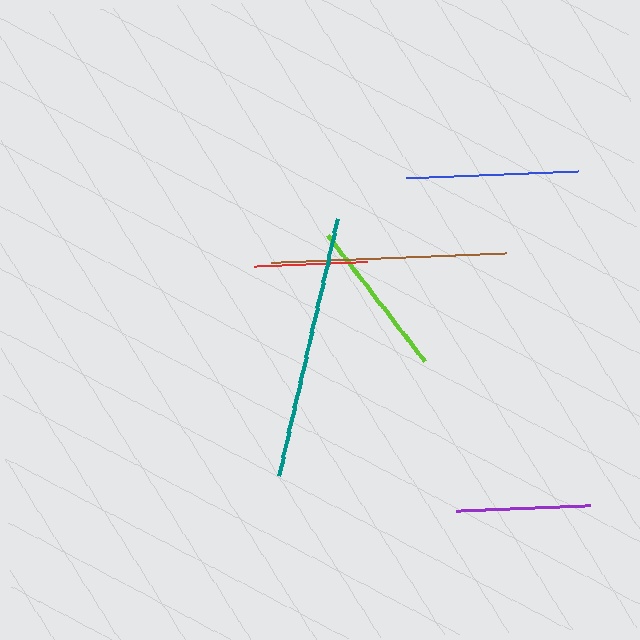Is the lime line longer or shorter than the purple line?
The lime line is longer than the purple line.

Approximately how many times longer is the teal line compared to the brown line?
The teal line is approximately 1.1 times the length of the brown line.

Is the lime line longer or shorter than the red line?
The lime line is longer than the red line.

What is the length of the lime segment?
The lime segment is approximately 159 pixels long.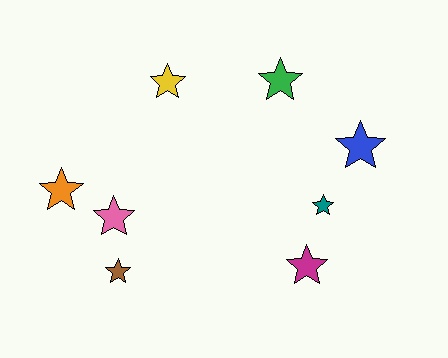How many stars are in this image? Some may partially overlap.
There are 8 stars.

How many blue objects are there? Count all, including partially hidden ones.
There is 1 blue object.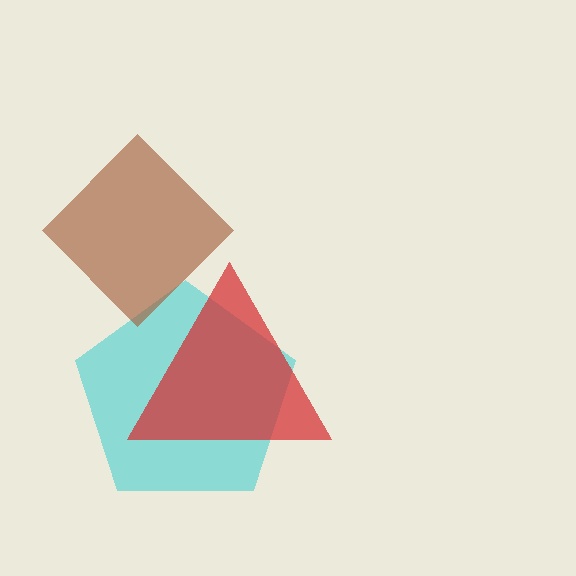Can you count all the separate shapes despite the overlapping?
Yes, there are 3 separate shapes.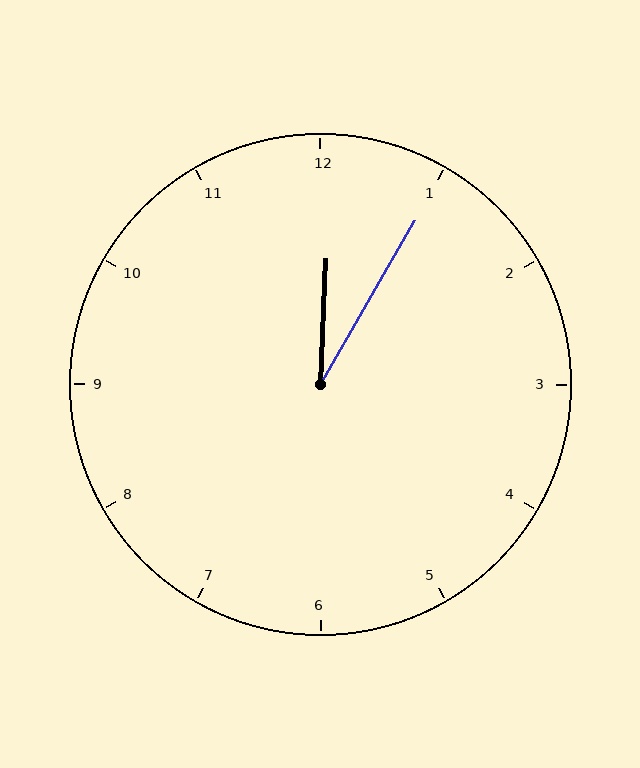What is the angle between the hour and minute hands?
Approximately 28 degrees.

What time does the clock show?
12:05.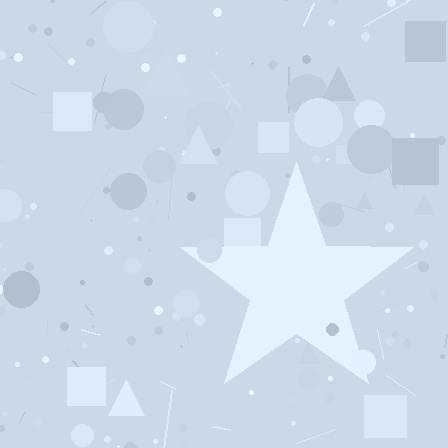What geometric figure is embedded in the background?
A star is embedded in the background.